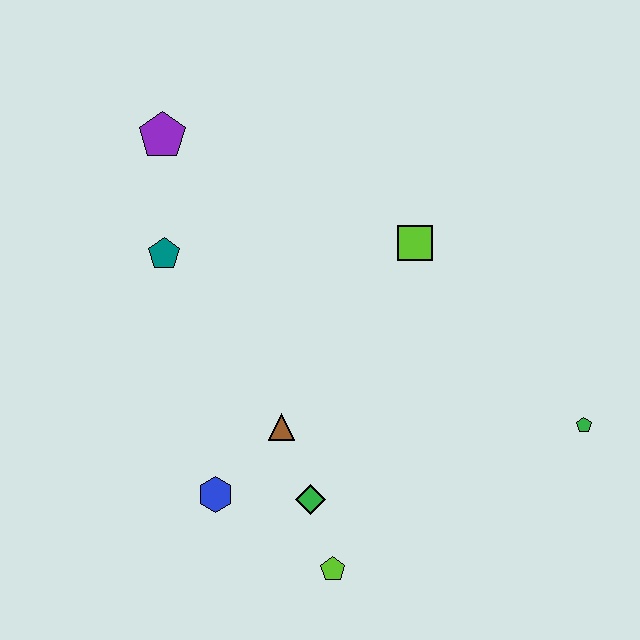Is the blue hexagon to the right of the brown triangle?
No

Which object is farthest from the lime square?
The lime pentagon is farthest from the lime square.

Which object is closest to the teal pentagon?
The purple pentagon is closest to the teal pentagon.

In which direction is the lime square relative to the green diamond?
The lime square is above the green diamond.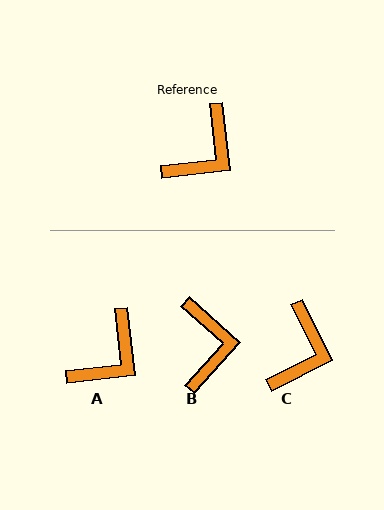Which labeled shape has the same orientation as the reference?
A.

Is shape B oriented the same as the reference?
No, it is off by about 42 degrees.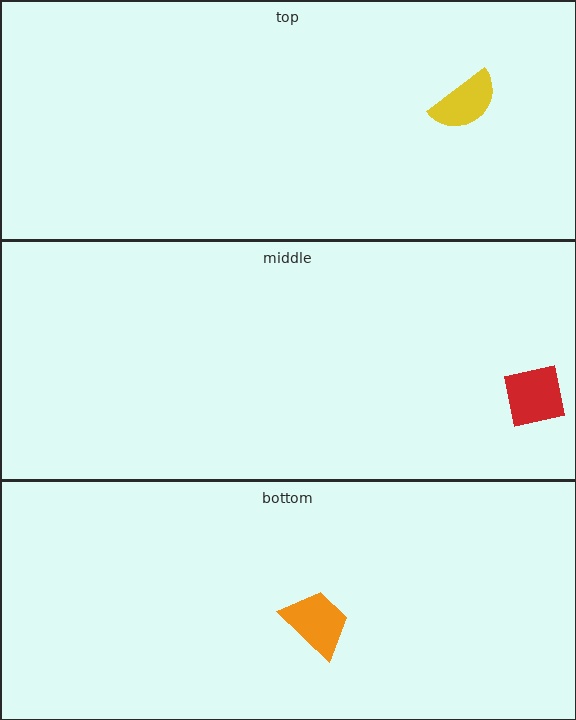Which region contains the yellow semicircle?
The top region.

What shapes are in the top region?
The yellow semicircle.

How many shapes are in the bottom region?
1.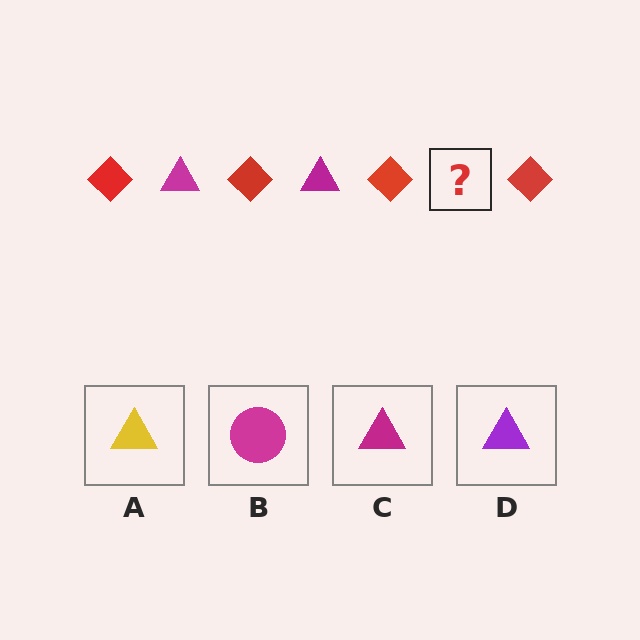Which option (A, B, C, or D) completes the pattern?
C.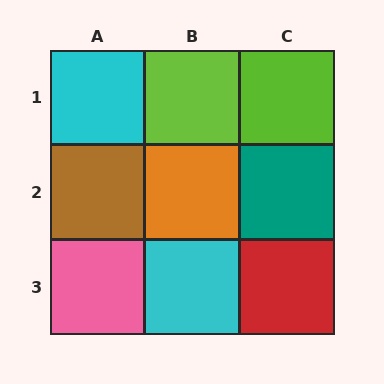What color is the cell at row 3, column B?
Cyan.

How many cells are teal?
1 cell is teal.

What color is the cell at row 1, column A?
Cyan.